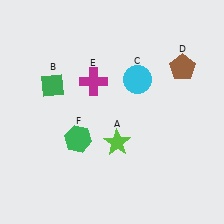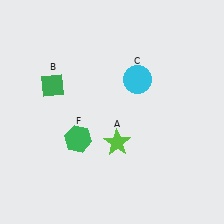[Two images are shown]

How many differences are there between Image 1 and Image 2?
There are 2 differences between the two images.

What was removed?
The magenta cross (E), the brown pentagon (D) were removed in Image 2.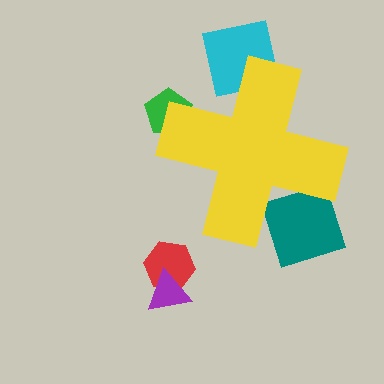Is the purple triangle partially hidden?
No, the purple triangle is fully visible.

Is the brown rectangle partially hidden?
Yes, the brown rectangle is partially hidden behind the yellow cross.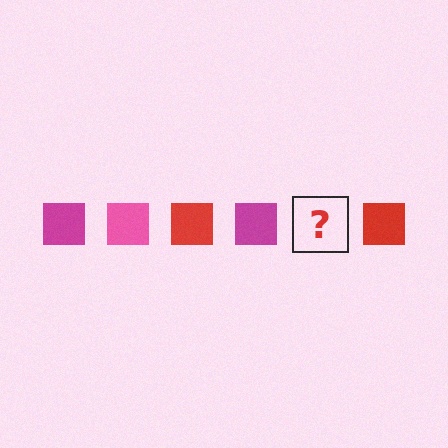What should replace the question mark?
The question mark should be replaced with a pink square.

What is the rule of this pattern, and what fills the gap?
The rule is that the pattern cycles through magenta, pink, red squares. The gap should be filled with a pink square.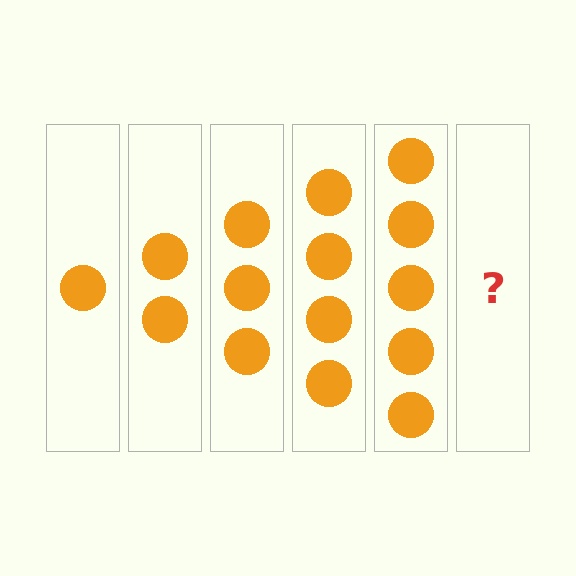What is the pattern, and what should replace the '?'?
The pattern is that each step adds one more circle. The '?' should be 6 circles.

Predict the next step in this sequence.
The next step is 6 circles.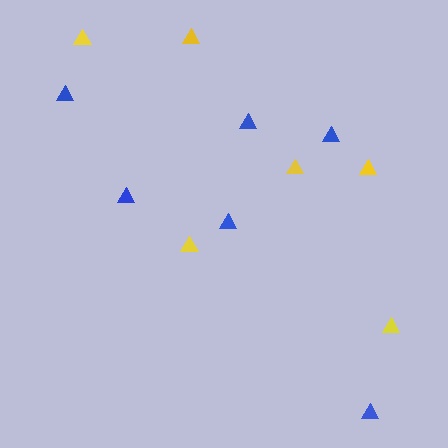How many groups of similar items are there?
There are 2 groups: one group of yellow triangles (6) and one group of blue triangles (6).